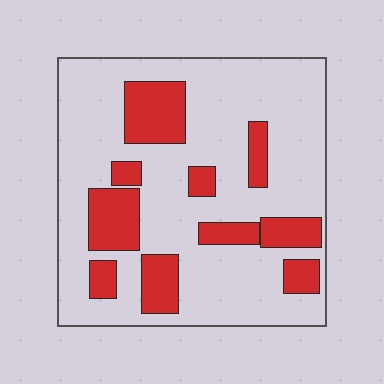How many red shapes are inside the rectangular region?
10.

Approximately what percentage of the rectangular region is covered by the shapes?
Approximately 25%.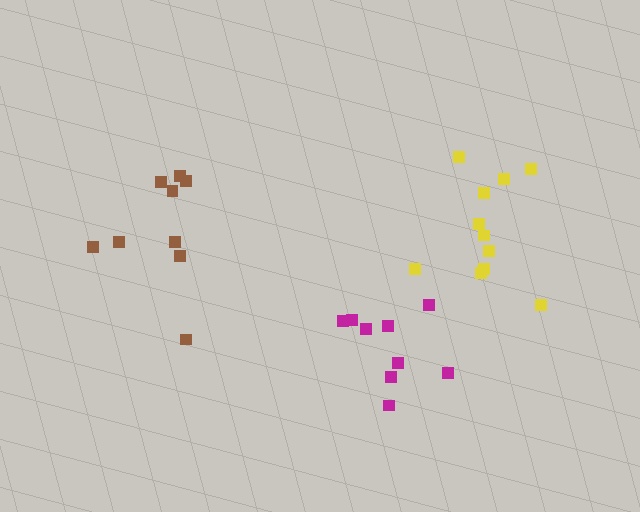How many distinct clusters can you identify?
There are 3 distinct clusters.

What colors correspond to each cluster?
The clusters are colored: yellow, magenta, brown.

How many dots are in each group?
Group 1: 11 dots, Group 2: 9 dots, Group 3: 9 dots (29 total).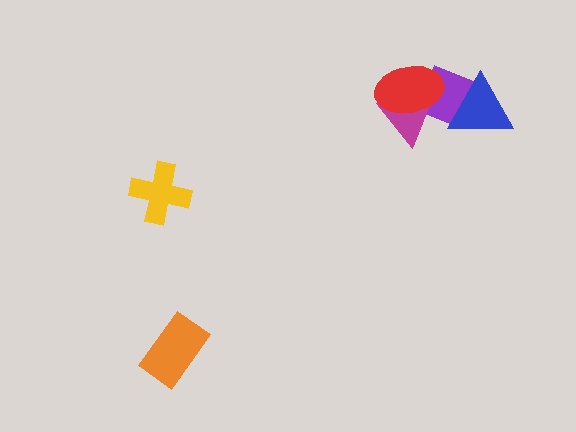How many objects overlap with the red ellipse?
2 objects overlap with the red ellipse.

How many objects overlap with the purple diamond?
3 objects overlap with the purple diamond.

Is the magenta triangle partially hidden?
Yes, it is partially covered by another shape.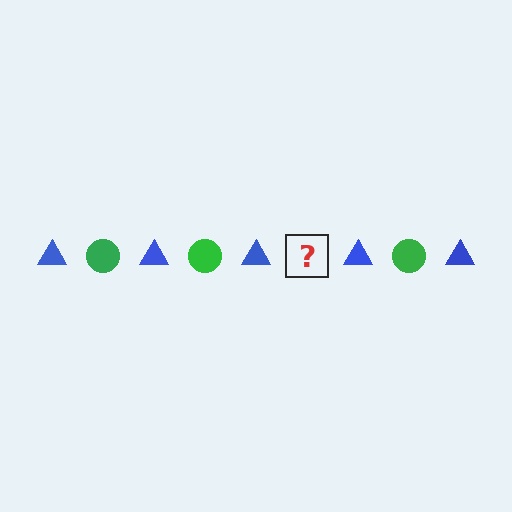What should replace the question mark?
The question mark should be replaced with a green circle.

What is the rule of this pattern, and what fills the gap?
The rule is that the pattern alternates between blue triangle and green circle. The gap should be filled with a green circle.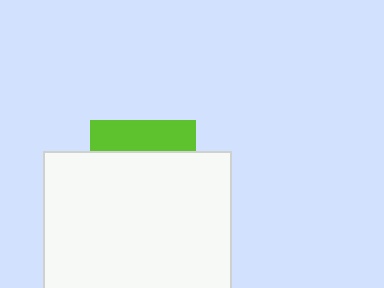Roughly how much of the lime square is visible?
A small part of it is visible (roughly 30%).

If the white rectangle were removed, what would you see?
You would see the complete lime square.